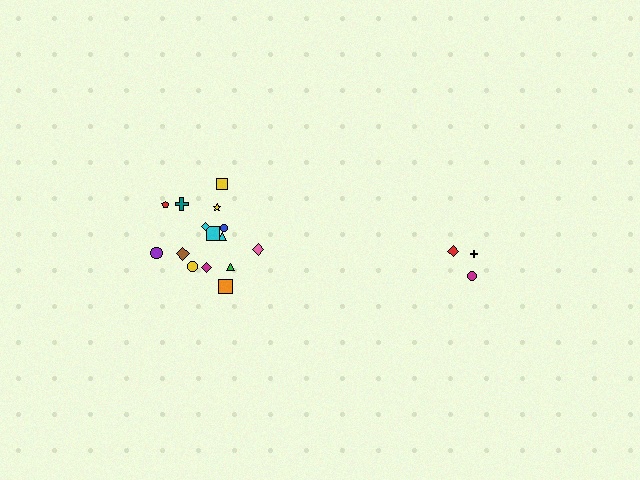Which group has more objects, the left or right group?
The left group.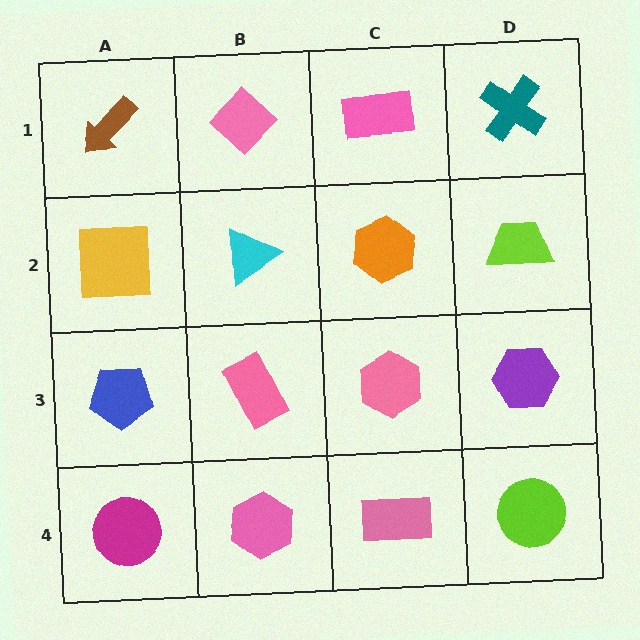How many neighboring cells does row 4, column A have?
2.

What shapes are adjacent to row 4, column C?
A pink hexagon (row 3, column C), a pink hexagon (row 4, column B), a lime circle (row 4, column D).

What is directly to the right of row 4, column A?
A pink hexagon.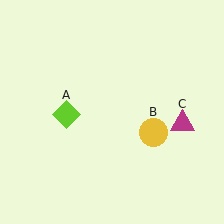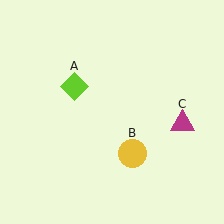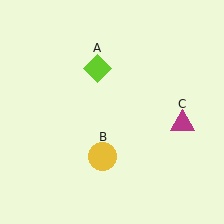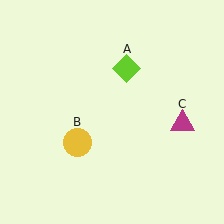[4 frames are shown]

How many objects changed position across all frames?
2 objects changed position: lime diamond (object A), yellow circle (object B).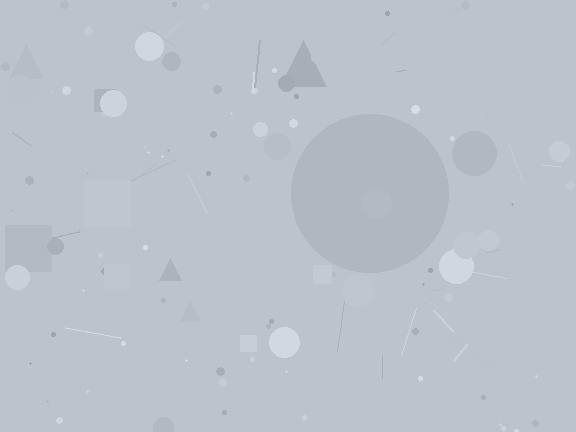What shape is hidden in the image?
A circle is hidden in the image.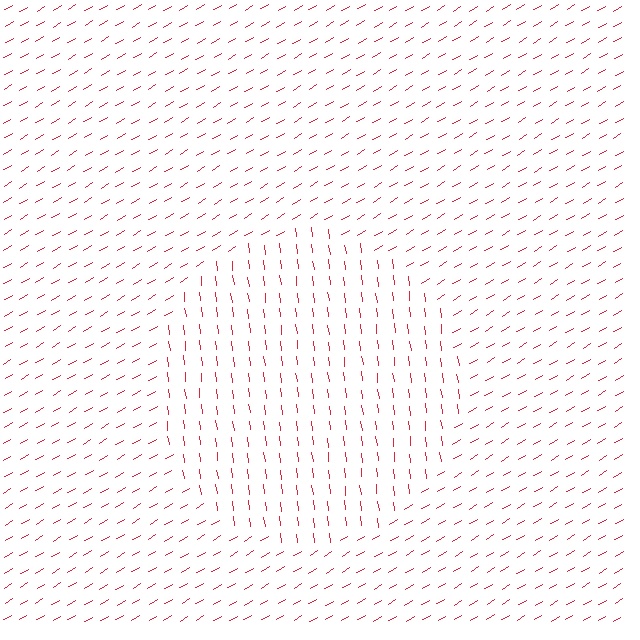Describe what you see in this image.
The image is filled with small red line segments. A circle region in the image has lines oriented differently from the surrounding lines, creating a visible texture boundary.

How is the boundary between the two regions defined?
The boundary is defined purely by a change in line orientation (approximately 67 degrees difference). All lines are the same color and thickness.